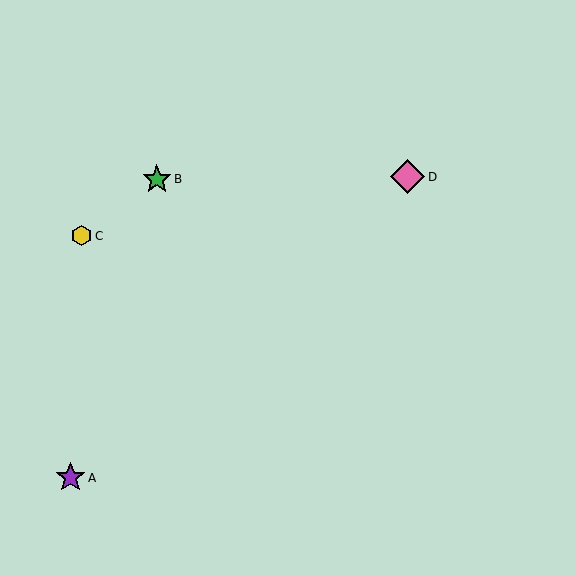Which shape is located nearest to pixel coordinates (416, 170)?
The pink diamond (labeled D) at (408, 177) is nearest to that location.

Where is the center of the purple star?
The center of the purple star is at (70, 478).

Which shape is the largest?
The pink diamond (labeled D) is the largest.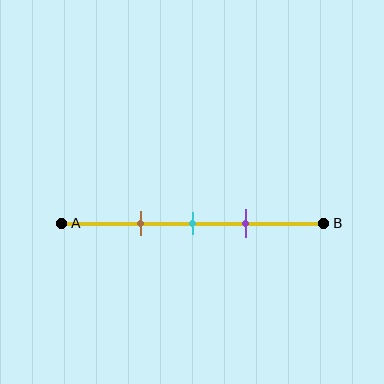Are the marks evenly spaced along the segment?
Yes, the marks are approximately evenly spaced.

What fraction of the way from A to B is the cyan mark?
The cyan mark is approximately 50% (0.5) of the way from A to B.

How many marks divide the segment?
There are 3 marks dividing the segment.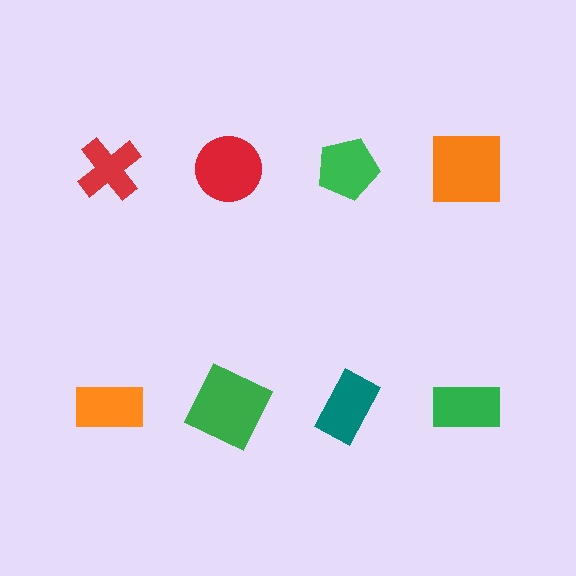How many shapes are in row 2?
4 shapes.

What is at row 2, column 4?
A green rectangle.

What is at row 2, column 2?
A green square.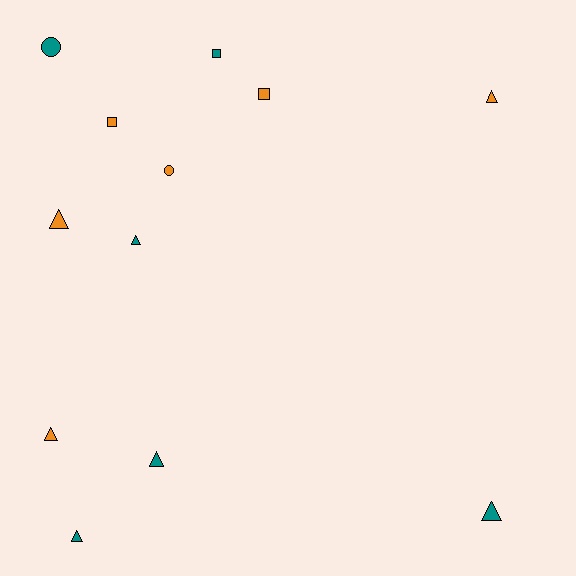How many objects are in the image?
There are 12 objects.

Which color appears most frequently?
Teal, with 6 objects.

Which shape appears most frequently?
Triangle, with 7 objects.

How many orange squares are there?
There are 2 orange squares.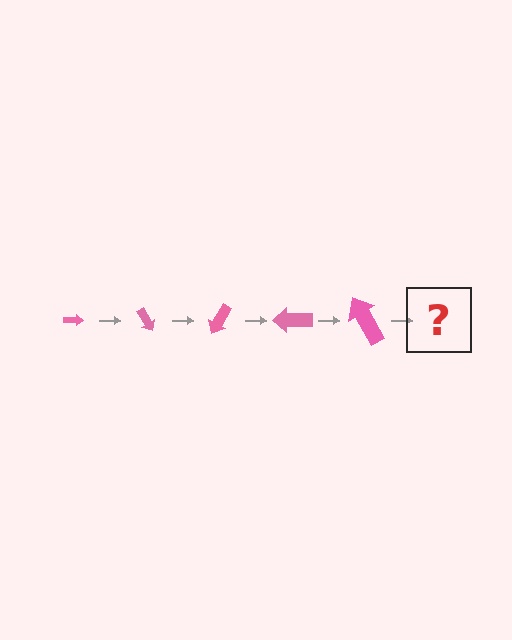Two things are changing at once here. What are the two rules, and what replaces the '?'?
The two rules are that the arrow grows larger each step and it rotates 60 degrees each step. The '?' should be an arrow, larger than the previous one and rotated 300 degrees from the start.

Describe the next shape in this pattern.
It should be an arrow, larger than the previous one and rotated 300 degrees from the start.